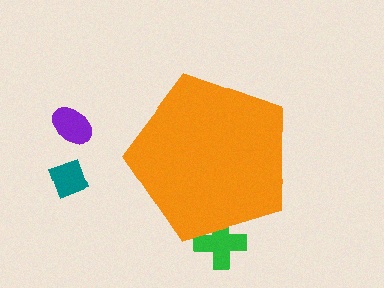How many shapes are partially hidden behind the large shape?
1 shape is partially hidden.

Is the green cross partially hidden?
Yes, the green cross is partially hidden behind the orange pentagon.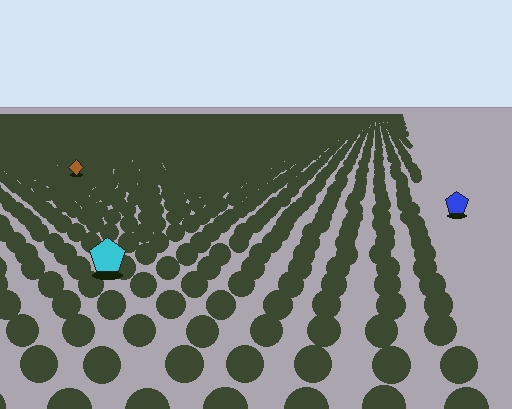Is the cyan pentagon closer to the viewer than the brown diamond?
Yes. The cyan pentagon is closer — you can tell from the texture gradient: the ground texture is coarser near it.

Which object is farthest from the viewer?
The brown diamond is farthest from the viewer. It appears smaller and the ground texture around it is denser.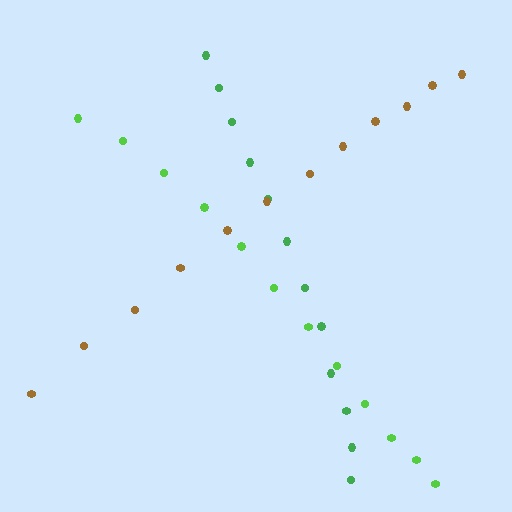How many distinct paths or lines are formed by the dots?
There are 3 distinct paths.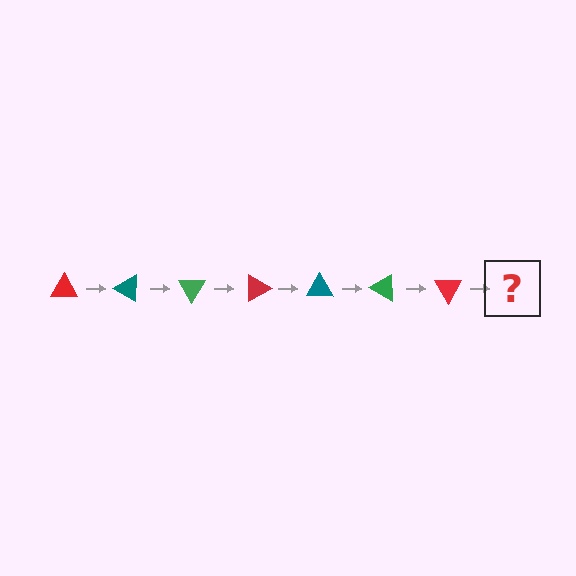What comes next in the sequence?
The next element should be a teal triangle, rotated 210 degrees from the start.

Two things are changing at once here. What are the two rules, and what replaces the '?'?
The two rules are that it rotates 30 degrees each step and the color cycles through red, teal, and green. The '?' should be a teal triangle, rotated 210 degrees from the start.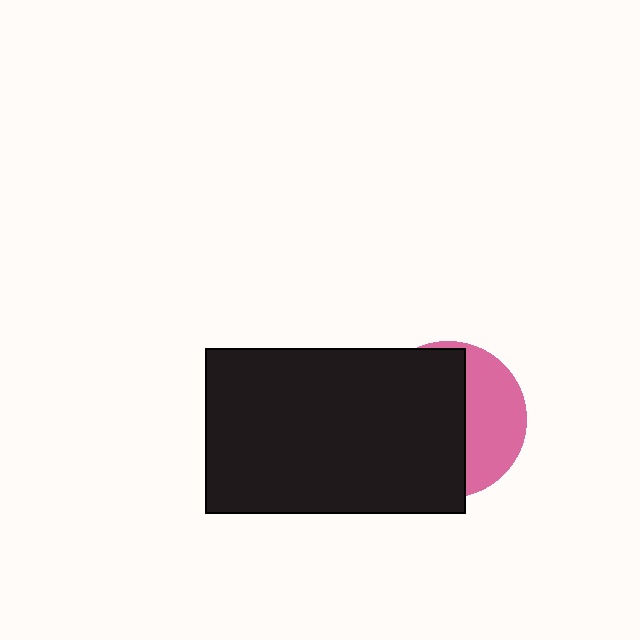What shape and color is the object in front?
The object in front is a black rectangle.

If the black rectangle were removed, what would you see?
You would see the complete pink circle.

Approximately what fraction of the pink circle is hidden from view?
Roughly 63% of the pink circle is hidden behind the black rectangle.